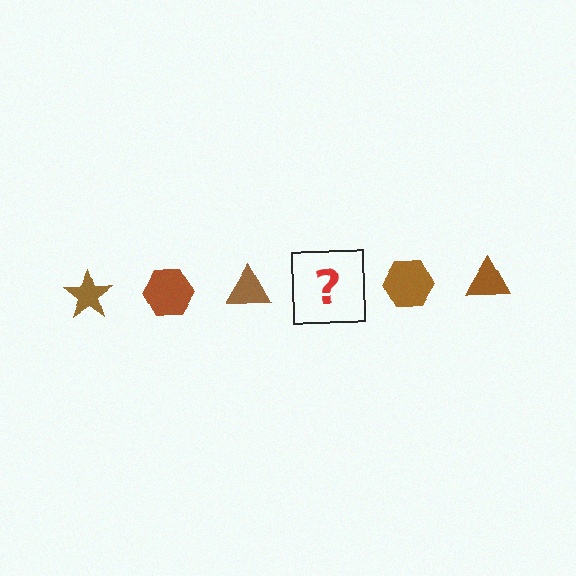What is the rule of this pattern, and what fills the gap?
The rule is that the pattern cycles through star, hexagon, triangle shapes in brown. The gap should be filled with a brown star.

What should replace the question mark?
The question mark should be replaced with a brown star.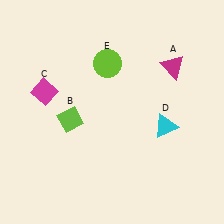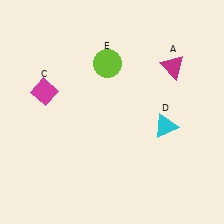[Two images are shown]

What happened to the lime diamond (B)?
The lime diamond (B) was removed in Image 2. It was in the bottom-left area of Image 1.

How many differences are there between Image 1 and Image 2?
There is 1 difference between the two images.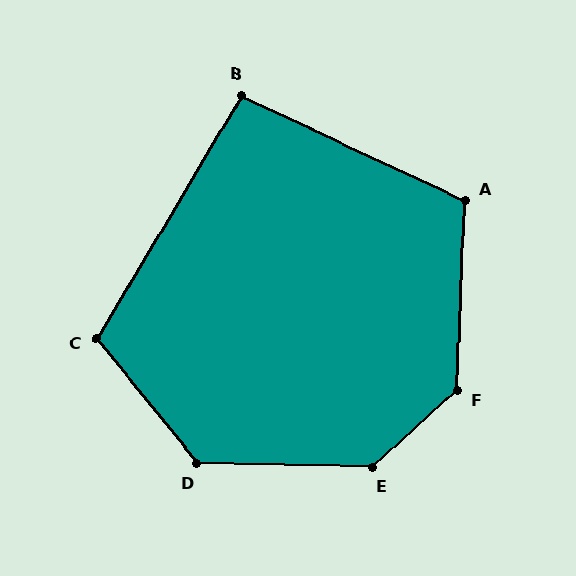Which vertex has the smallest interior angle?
B, at approximately 96 degrees.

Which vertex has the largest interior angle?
E, at approximately 137 degrees.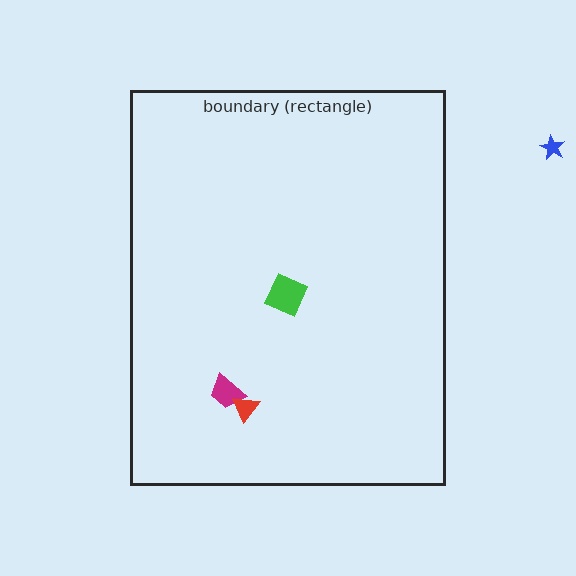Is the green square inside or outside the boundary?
Inside.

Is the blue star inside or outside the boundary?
Outside.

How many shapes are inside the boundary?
3 inside, 1 outside.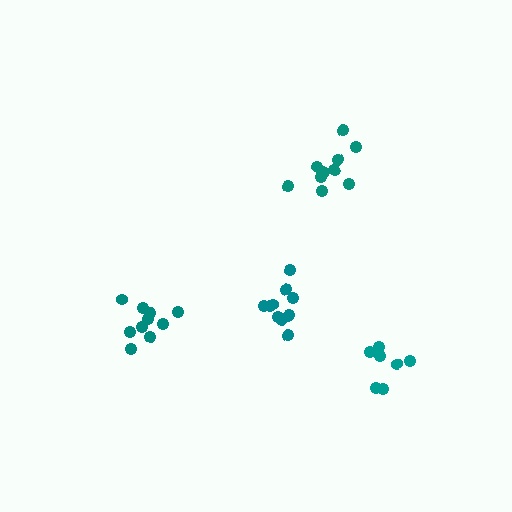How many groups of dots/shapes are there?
There are 4 groups.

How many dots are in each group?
Group 1: 10 dots, Group 2: 7 dots, Group 3: 10 dots, Group 4: 11 dots (38 total).